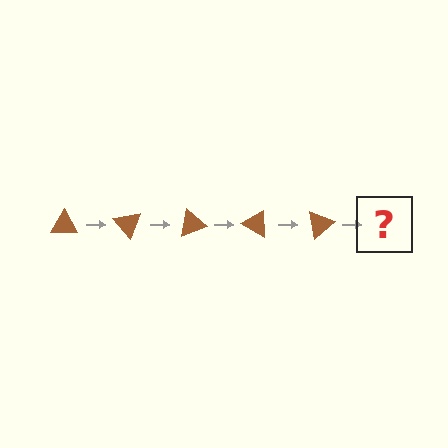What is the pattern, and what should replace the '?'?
The pattern is that the triangle rotates 50 degrees each step. The '?' should be a brown triangle rotated 250 degrees.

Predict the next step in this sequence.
The next step is a brown triangle rotated 250 degrees.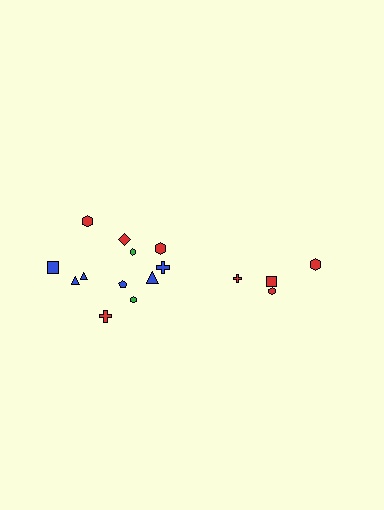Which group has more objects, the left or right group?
The left group.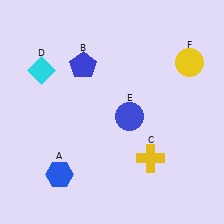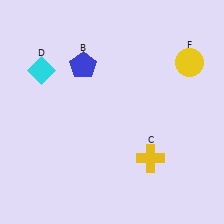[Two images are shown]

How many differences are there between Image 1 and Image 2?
There are 2 differences between the two images.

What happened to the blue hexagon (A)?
The blue hexagon (A) was removed in Image 2. It was in the bottom-left area of Image 1.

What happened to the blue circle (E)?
The blue circle (E) was removed in Image 2. It was in the bottom-right area of Image 1.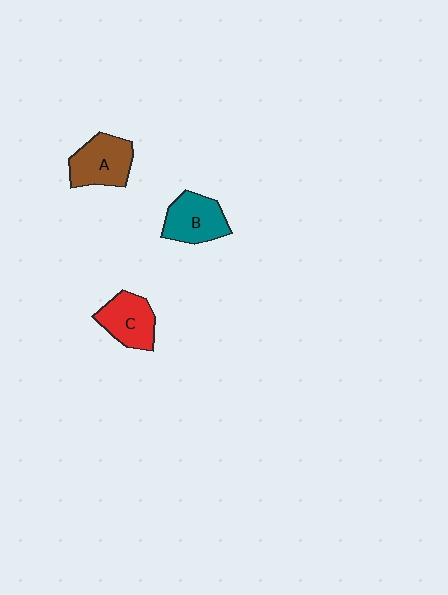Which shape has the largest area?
Shape A (brown).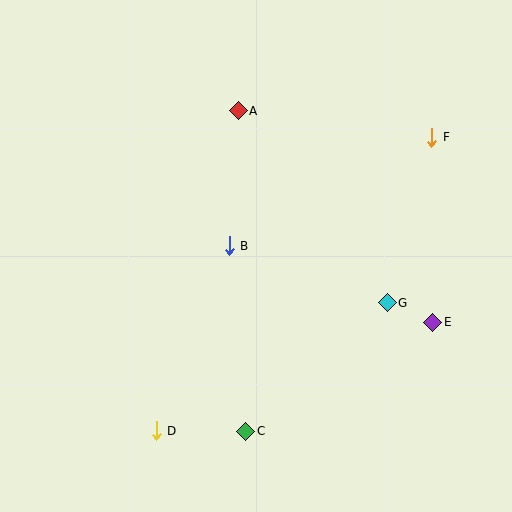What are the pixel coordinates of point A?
Point A is at (238, 111).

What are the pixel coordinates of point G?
Point G is at (387, 303).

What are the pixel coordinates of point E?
Point E is at (433, 322).